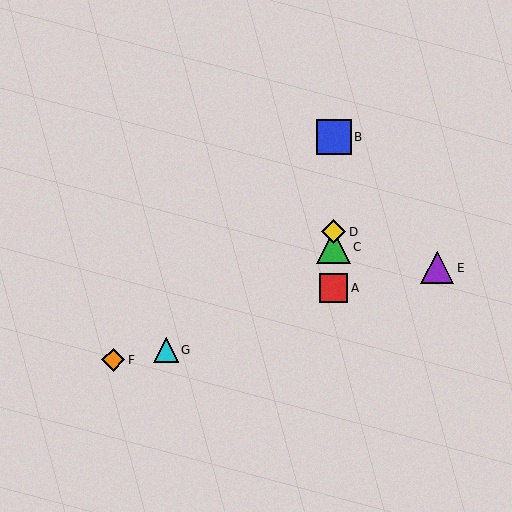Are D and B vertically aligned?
Yes, both are at x≈334.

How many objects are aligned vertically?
4 objects (A, B, C, D) are aligned vertically.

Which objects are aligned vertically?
Objects A, B, C, D are aligned vertically.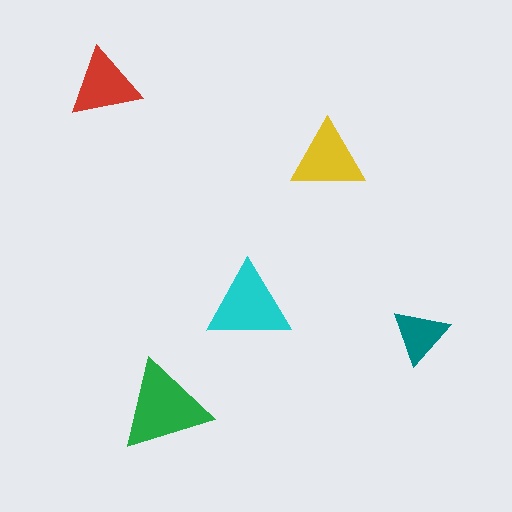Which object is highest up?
The red triangle is topmost.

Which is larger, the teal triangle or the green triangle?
The green one.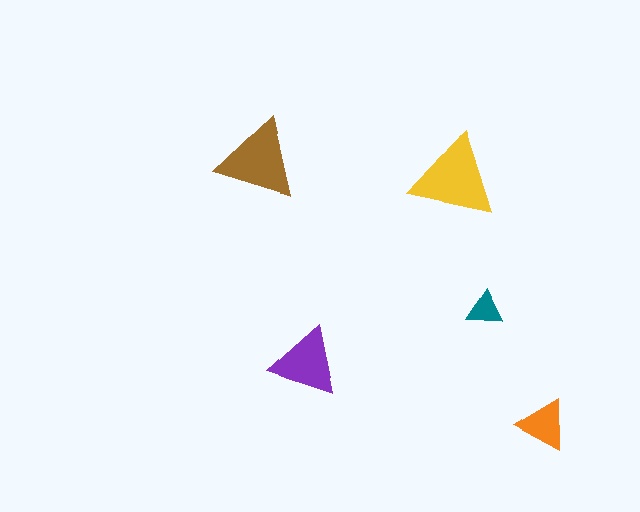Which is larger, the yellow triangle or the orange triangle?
The yellow one.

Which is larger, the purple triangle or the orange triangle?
The purple one.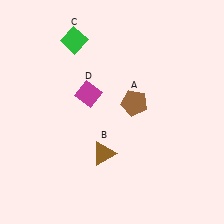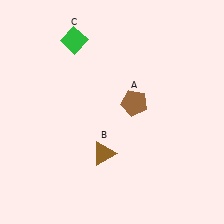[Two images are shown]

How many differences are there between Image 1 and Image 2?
There is 1 difference between the two images.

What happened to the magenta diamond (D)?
The magenta diamond (D) was removed in Image 2. It was in the top-left area of Image 1.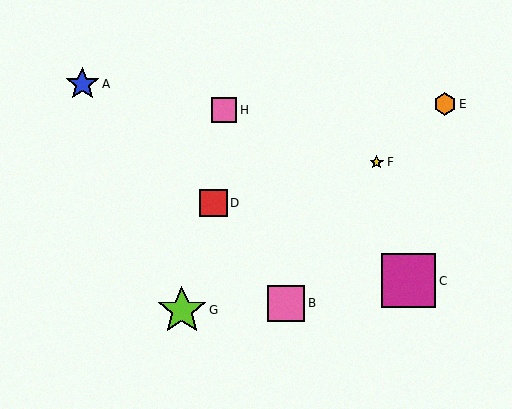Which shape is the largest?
The magenta square (labeled C) is the largest.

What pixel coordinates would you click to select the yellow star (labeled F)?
Click at (377, 162) to select the yellow star F.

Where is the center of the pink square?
The center of the pink square is at (286, 303).